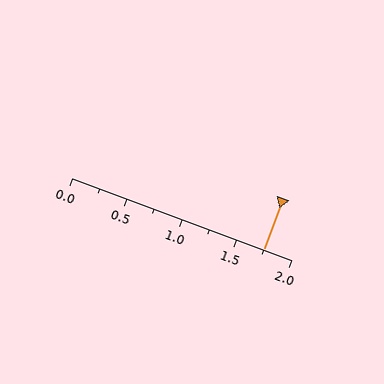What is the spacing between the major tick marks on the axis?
The major ticks are spaced 0.5 apart.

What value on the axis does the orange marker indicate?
The marker indicates approximately 1.75.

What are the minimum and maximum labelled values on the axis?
The axis runs from 0.0 to 2.0.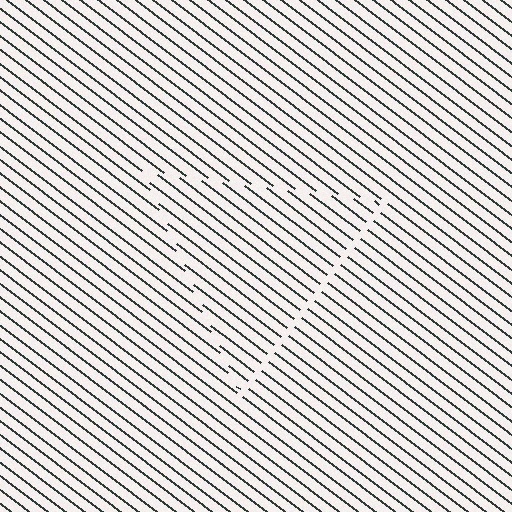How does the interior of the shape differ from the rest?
The interior of the shape contains the same grating, shifted by half a period — the contour is defined by the phase discontinuity where line-ends from the inner and outer gratings abut.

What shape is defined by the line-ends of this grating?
An illusory triangle. The interior of the shape contains the same grating, shifted by half a period — the contour is defined by the phase discontinuity where line-ends from the inner and outer gratings abut.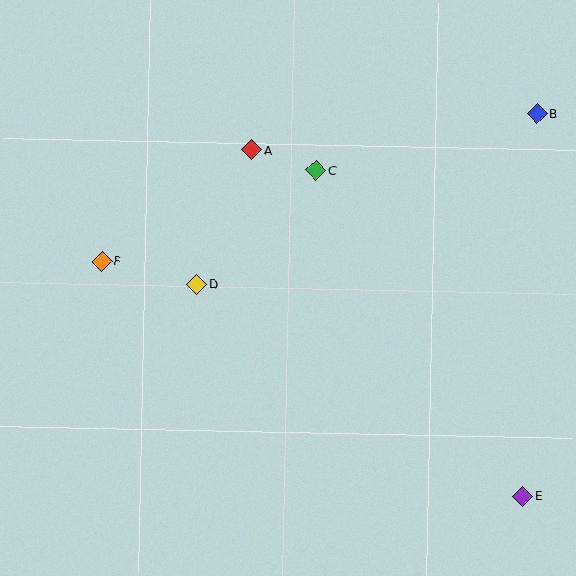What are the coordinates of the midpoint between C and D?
The midpoint between C and D is at (257, 227).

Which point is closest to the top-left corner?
Point F is closest to the top-left corner.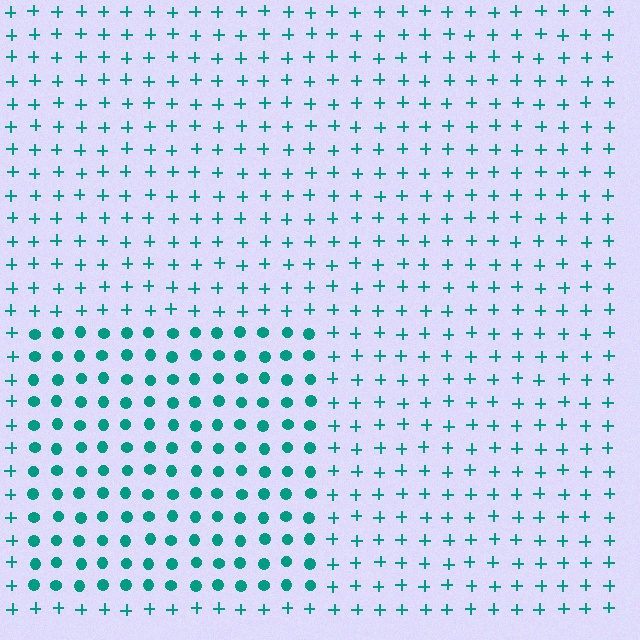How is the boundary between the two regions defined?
The boundary is defined by a change in element shape: circles inside vs. plus signs outside. All elements share the same color and spacing.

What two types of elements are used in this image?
The image uses circles inside the rectangle region and plus signs outside it.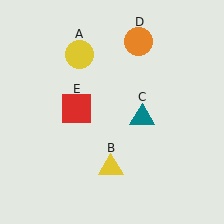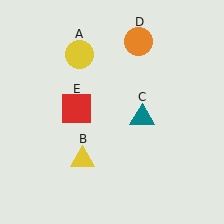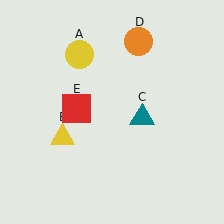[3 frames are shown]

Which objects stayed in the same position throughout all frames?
Yellow circle (object A) and teal triangle (object C) and orange circle (object D) and red square (object E) remained stationary.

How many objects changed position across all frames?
1 object changed position: yellow triangle (object B).